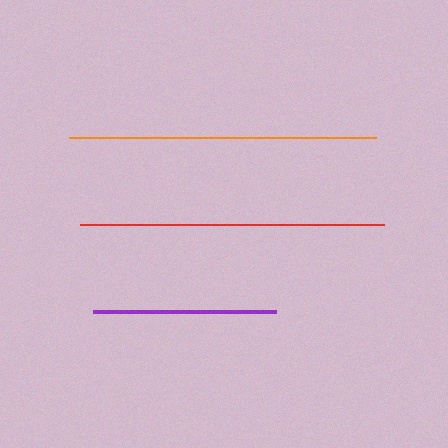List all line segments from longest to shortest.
From longest to shortest: orange, red, purple.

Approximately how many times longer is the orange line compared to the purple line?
The orange line is approximately 1.7 times the length of the purple line.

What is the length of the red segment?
The red segment is approximately 304 pixels long.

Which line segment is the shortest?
The purple line is the shortest at approximately 184 pixels.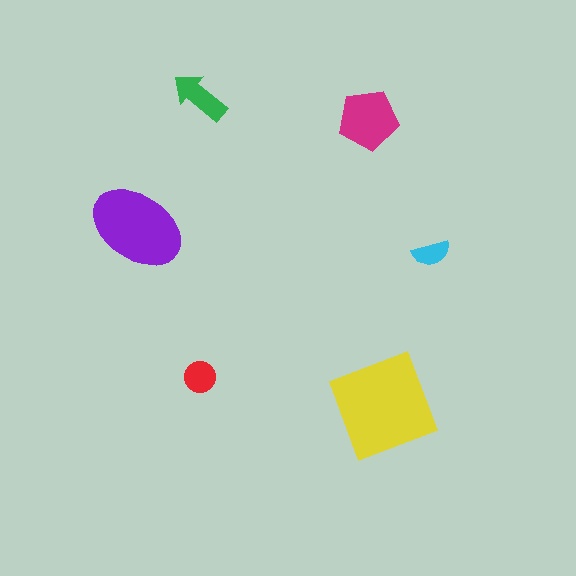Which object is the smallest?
The cyan semicircle.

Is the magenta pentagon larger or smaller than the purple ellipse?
Smaller.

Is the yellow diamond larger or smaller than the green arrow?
Larger.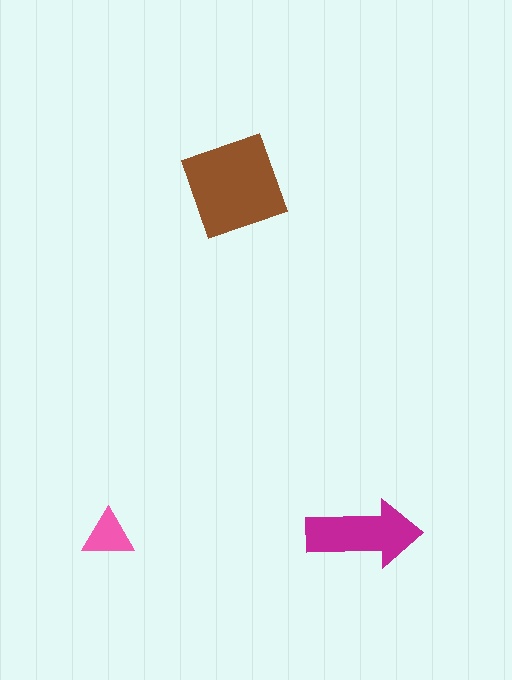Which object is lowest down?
The pink triangle is bottommost.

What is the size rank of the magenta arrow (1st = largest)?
2nd.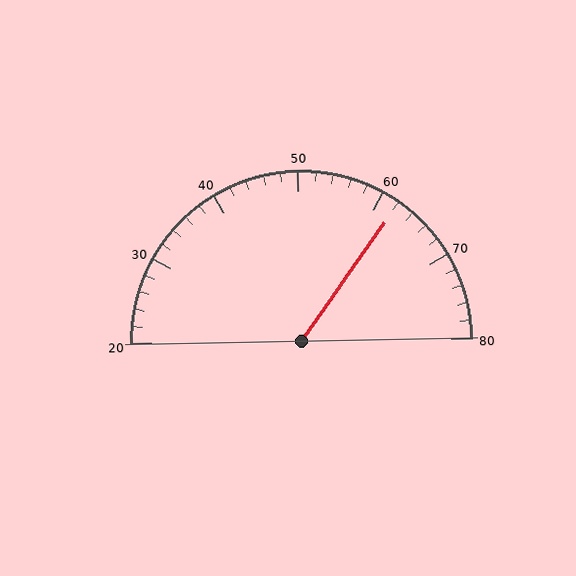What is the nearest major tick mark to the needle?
The nearest major tick mark is 60.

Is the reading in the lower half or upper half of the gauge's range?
The reading is in the upper half of the range (20 to 80).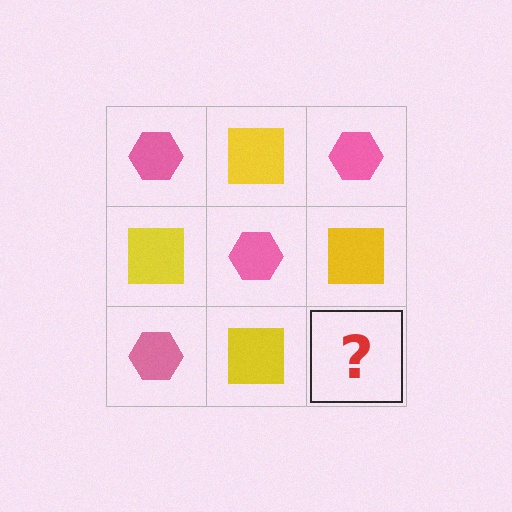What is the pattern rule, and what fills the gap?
The rule is that it alternates pink hexagon and yellow square in a checkerboard pattern. The gap should be filled with a pink hexagon.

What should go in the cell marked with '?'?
The missing cell should contain a pink hexagon.